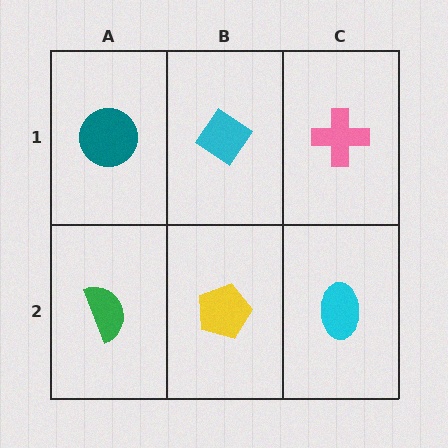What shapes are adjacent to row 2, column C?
A pink cross (row 1, column C), a yellow pentagon (row 2, column B).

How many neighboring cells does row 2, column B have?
3.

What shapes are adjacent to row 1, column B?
A yellow pentagon (row 2, column B), a teal circle (row 1, column A), a pink cross (row 1, column C).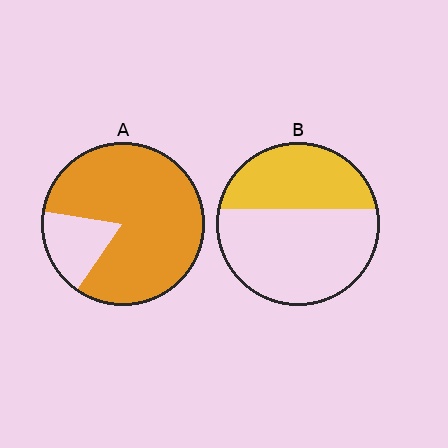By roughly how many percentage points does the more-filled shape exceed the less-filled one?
By roughly 45 percentage points (A over B).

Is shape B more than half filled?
No.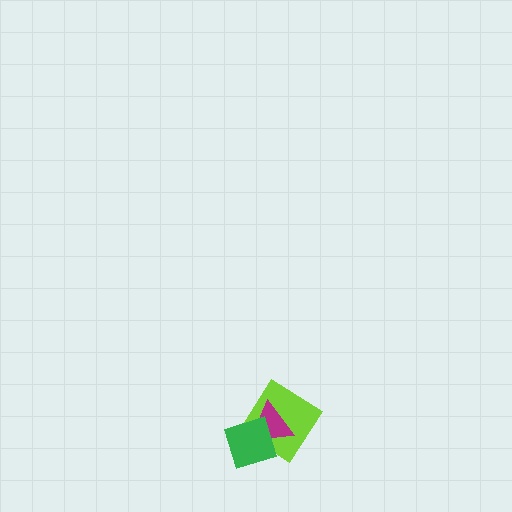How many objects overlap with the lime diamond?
2 objects overlap with the lime diamond.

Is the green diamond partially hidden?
No, no other shape covers it.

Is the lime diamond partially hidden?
Yes, it is partially covered by another shape.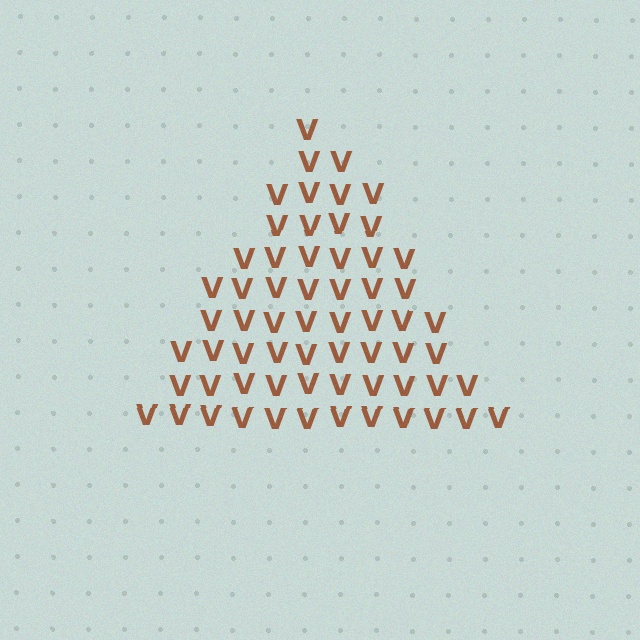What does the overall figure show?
The overall figure shows a triangle.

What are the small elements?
The small elements are letter V's.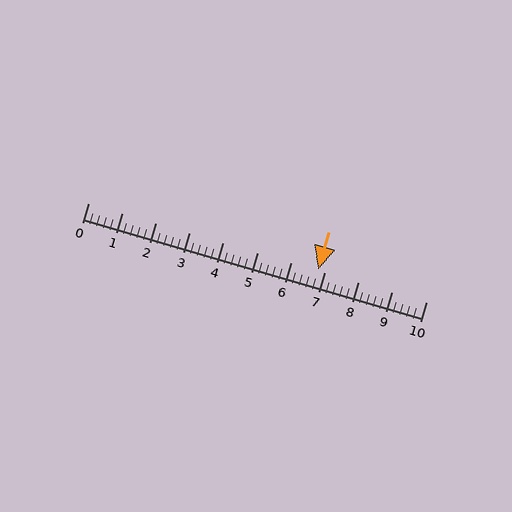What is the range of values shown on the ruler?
The ruler shows values from 0 to 10.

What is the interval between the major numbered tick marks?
The major tick marks are spaced 1 units apart.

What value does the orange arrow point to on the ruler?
The orange arrow points to approximately 6.8.